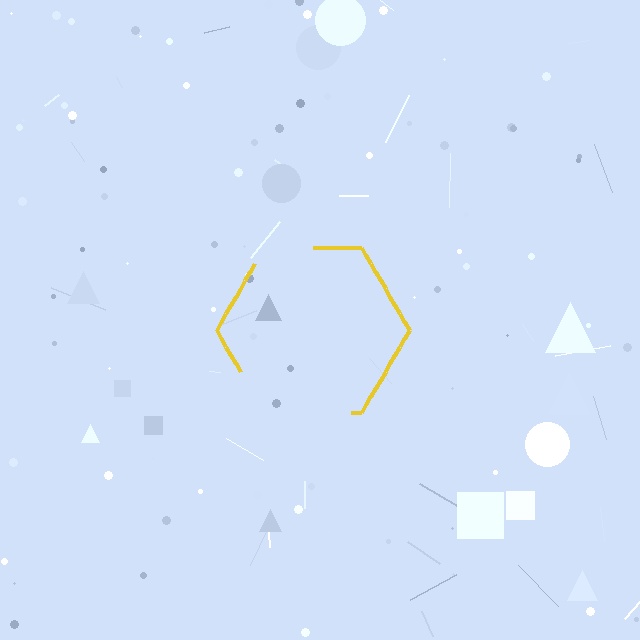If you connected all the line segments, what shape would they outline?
They would outline a hexagon.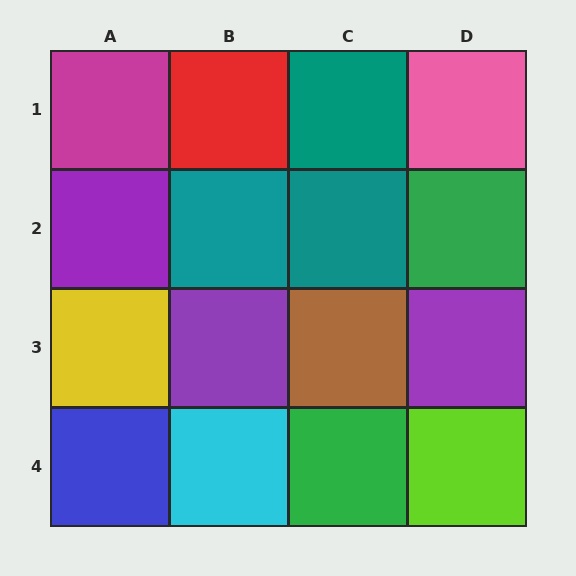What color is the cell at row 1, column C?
Teal.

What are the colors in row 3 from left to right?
Yellow, purple, brown, purple.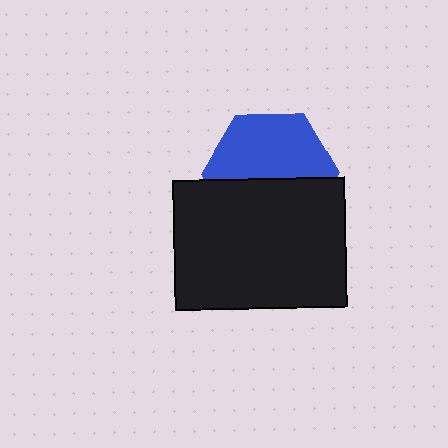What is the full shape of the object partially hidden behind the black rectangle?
The partially hidden object is a blue hexagon.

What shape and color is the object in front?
The object in front is a black rectangle.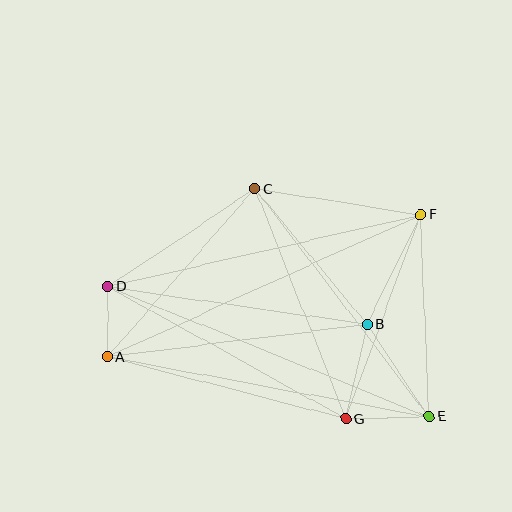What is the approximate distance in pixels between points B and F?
The distance between B and F is approximately 122 pixels.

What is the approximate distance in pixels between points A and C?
The distance between A and C is approximately 224 pixels.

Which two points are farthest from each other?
Points D and E are farthest from each other.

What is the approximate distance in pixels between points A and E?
The distance between A and E is approximately 327 pixels.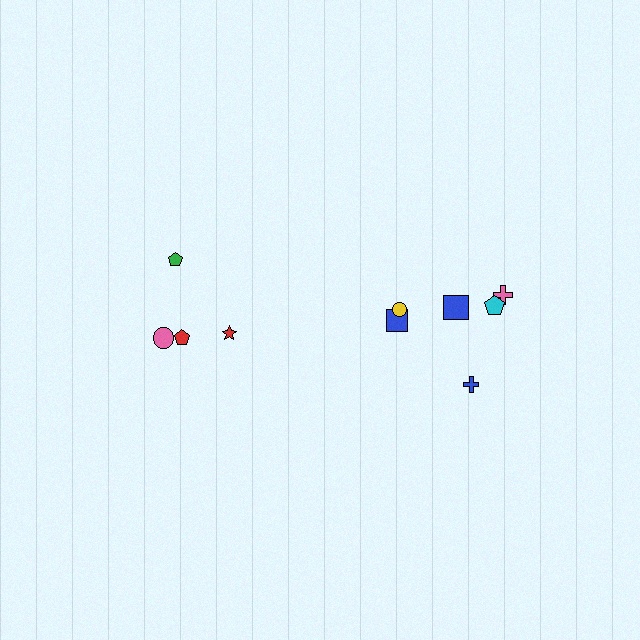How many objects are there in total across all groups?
There are 10 objects.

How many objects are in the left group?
There are 4 objects.